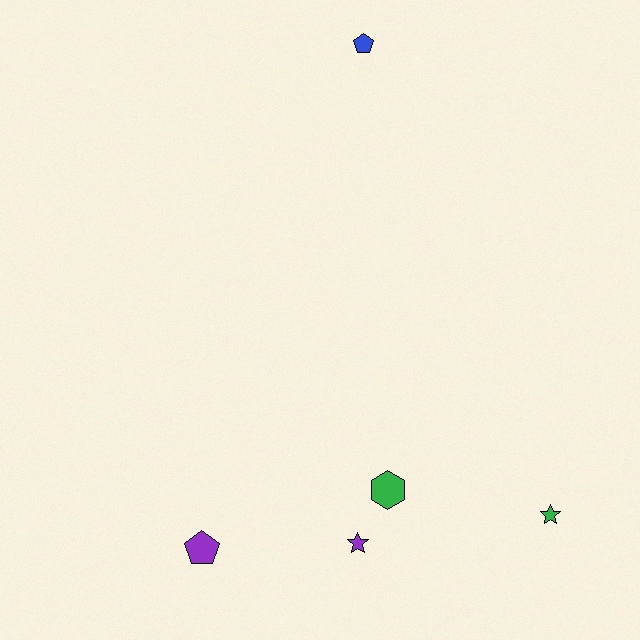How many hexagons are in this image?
There is 1 hexagon.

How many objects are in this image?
There are 5 objects.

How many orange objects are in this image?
There are no orange objects.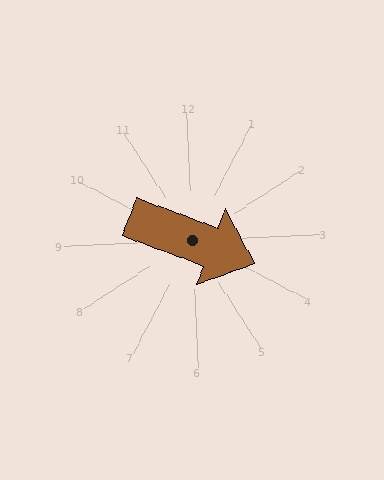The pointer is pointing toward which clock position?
Roughly 4 o'clock.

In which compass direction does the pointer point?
Southeast.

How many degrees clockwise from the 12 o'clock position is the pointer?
Approximately 113 degrees.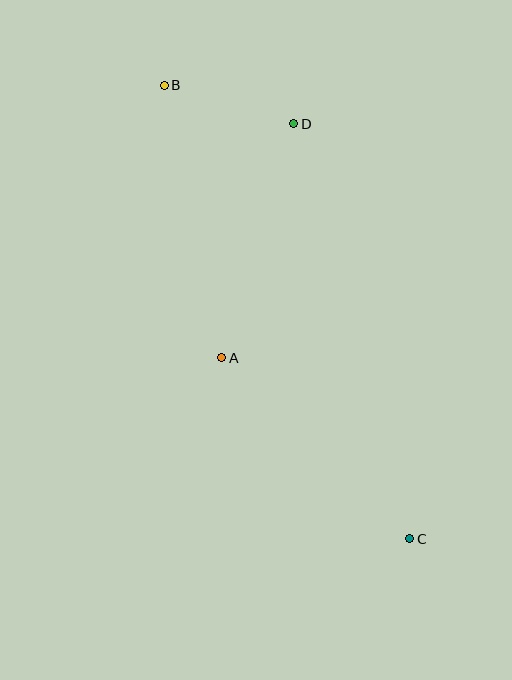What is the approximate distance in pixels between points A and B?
The distance between A and B is approximately 278 pixels.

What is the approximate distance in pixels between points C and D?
The distance between C and D is approximately 431 pixels.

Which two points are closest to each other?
Points B and D are closest to each other.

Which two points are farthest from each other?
Points B and C are farthest from each other.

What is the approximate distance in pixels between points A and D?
The distance between A and D is approximately 245 pixels.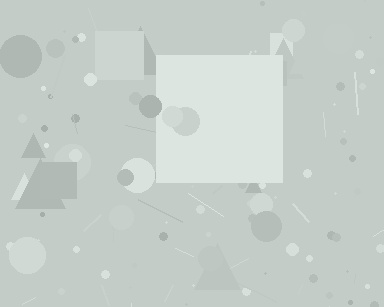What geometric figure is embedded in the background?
A square is embedded in the background.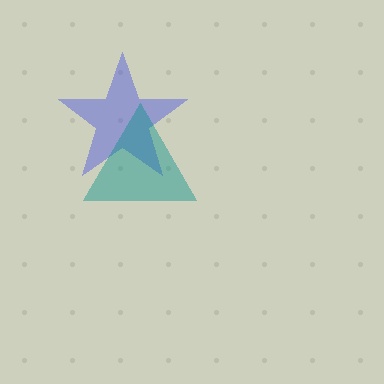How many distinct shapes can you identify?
There are 2 distinct shapes: a blue star, a teal triangle.